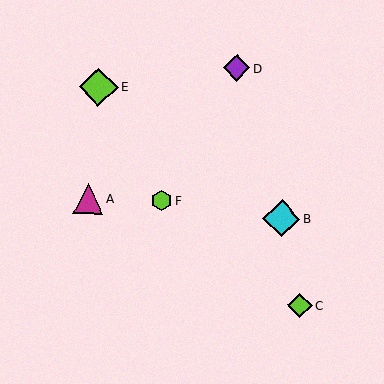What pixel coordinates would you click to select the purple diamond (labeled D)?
Click at (237, 68) to select the purple diamond D.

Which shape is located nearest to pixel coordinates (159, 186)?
The lime hexagon (labeled F) at (161, 201) is nearest to that location.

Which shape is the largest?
The lime diamond (labeled E) is the largest.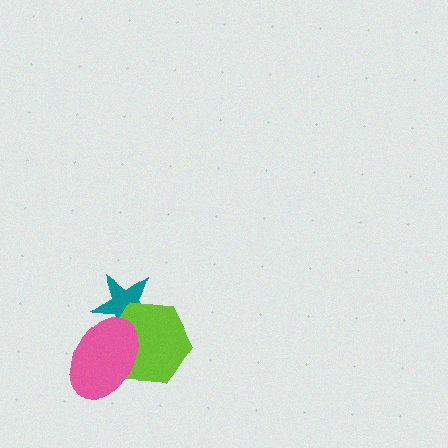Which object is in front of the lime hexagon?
The pink ellipse is in front of the lime hexagon.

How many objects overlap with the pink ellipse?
2 objects overlap with the pink ellipse.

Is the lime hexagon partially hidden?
Yes, it is partially covered by another shape.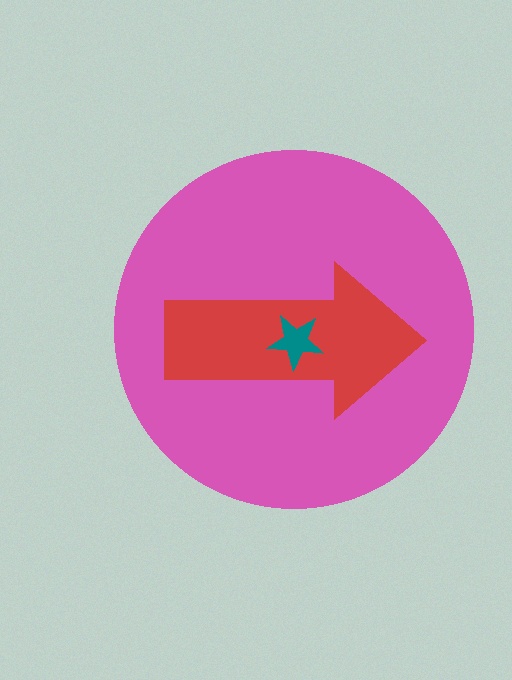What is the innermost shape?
The teal star.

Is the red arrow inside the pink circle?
Yes.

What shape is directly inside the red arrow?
The teal star.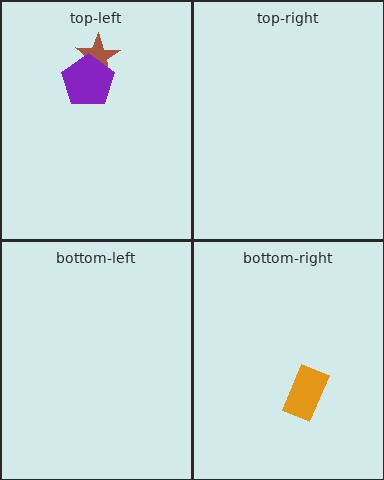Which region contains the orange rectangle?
The bottom-right region.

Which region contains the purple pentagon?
The top-left region.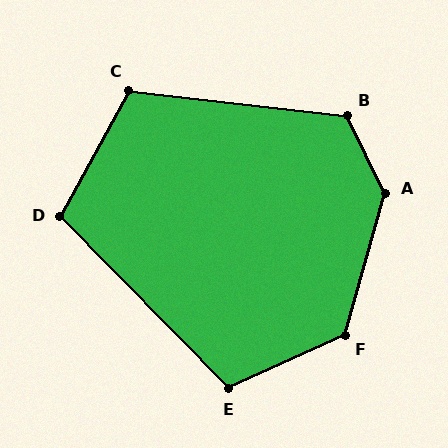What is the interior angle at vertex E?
Approximately 110 degrees (obtuse).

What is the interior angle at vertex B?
Approximately 123 degrees (obtuse).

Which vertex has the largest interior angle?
A, at approximately 138 degrees.